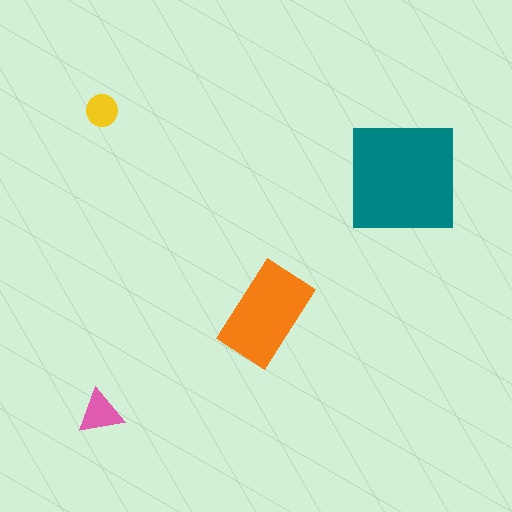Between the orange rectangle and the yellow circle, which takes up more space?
The orange rectangle.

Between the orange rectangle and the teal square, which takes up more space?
The teal square.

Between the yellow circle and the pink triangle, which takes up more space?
The pink triangle.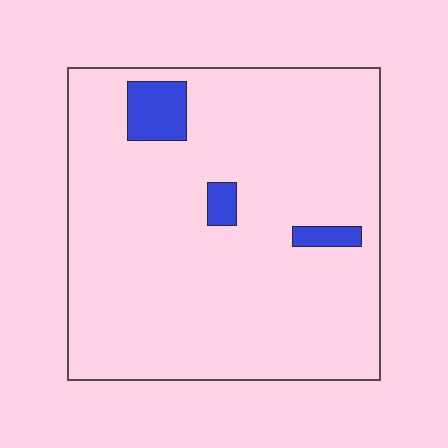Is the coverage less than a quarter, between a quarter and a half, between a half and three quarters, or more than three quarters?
Less than a quarter.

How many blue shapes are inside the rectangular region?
3.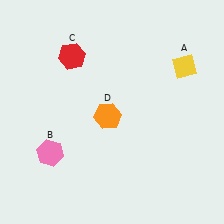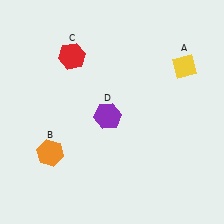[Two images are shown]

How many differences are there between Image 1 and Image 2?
There are 2 differences between the two images.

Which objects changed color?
B changed from pink to orange. D changed from orange to purple.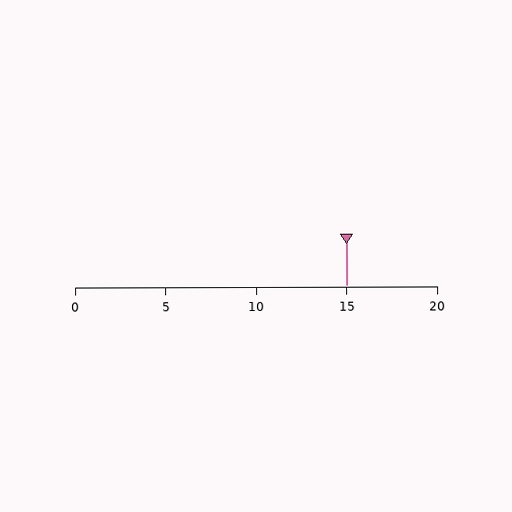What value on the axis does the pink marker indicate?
The marker indicates approximately 15.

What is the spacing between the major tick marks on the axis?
The major ticks are spaced 5 apart.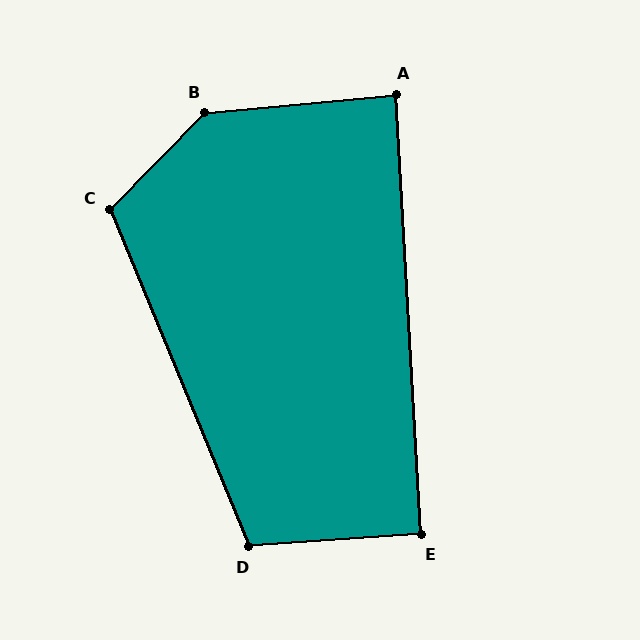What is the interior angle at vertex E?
Approximately 91 degrees (approximately right).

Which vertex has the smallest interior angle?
A, at approximately 88 degrees.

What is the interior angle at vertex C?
Approximately 113 degrees (obtuse).